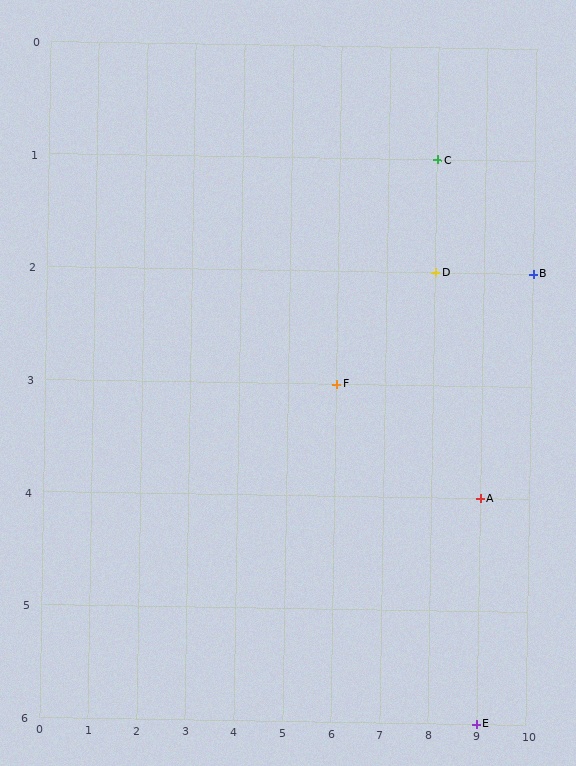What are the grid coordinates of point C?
Point C is at grid coordinates (8, 1).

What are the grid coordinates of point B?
Point B is at grid coordinates (10, 2).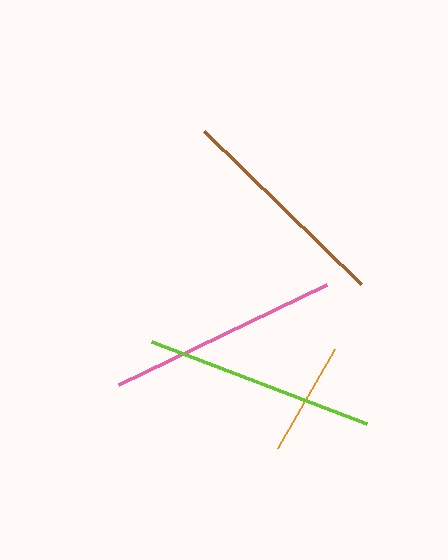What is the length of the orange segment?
The orange segment is approximately 114 pixels long.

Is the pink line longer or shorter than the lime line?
The lime line is longer than the pink line.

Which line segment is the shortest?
The orange line is the shortest at approximately 114 pixels.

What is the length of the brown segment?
The brown segment is approximately 219 pixels long.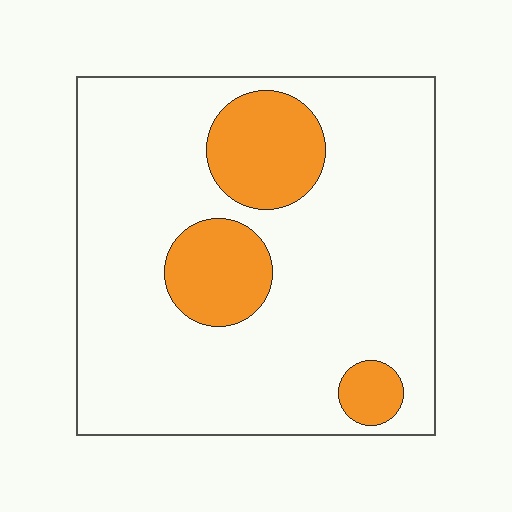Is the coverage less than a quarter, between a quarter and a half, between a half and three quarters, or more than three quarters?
Less than a quarter.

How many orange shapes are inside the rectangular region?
3.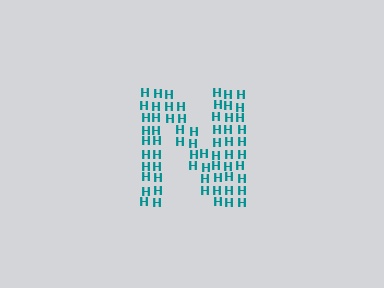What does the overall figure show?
The overall figure shows the letter N.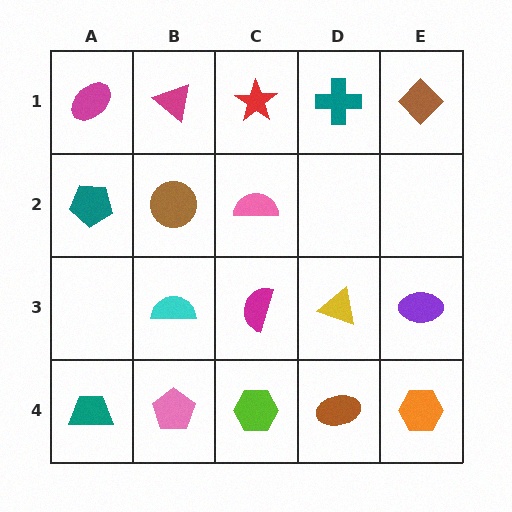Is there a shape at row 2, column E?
No, that cell is empty.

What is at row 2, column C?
A pink semicircle.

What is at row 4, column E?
An orange hexagon.